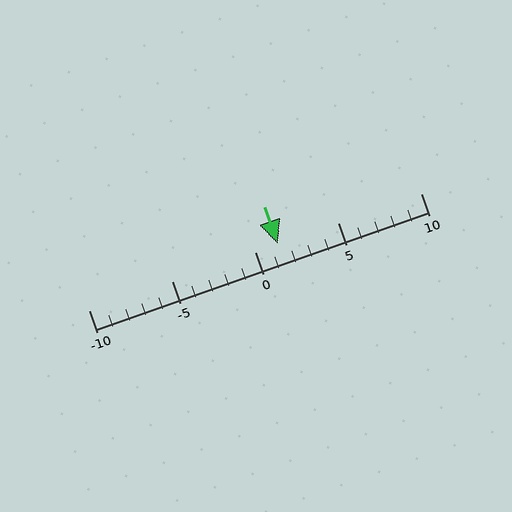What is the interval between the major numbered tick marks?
The major tick marks are spaced 5 units apart.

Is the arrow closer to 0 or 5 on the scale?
The arrow is closer to 0.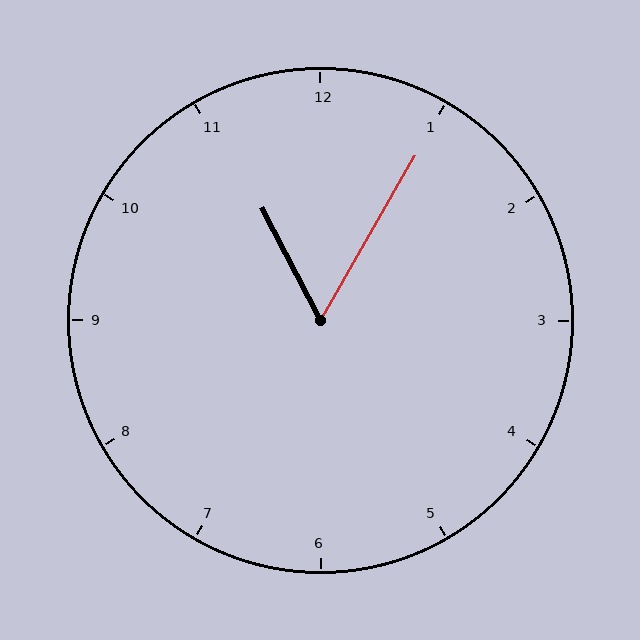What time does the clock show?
11:05.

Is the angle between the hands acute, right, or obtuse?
It is acute.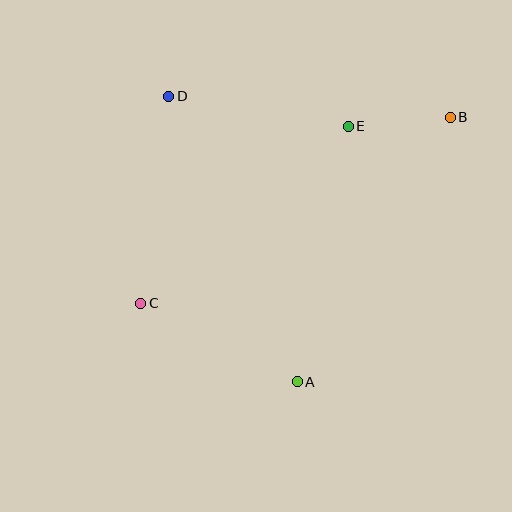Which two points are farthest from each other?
Points B and C are farthest from each other.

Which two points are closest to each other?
Points B and E are closest to each other.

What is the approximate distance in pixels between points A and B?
The distance between A and B is approximately 305 pixels.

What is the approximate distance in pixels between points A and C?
The distance between A and C is approximately 176 pixels.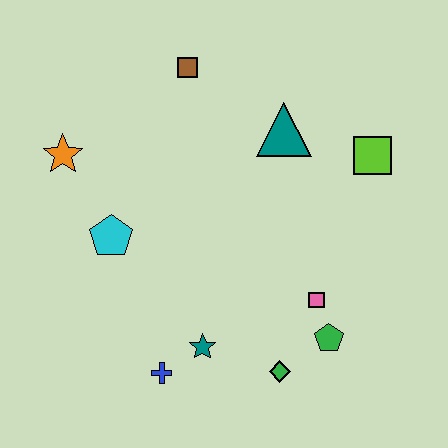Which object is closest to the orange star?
The cyan pentagon is closest to the orange star.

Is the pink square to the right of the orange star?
Yes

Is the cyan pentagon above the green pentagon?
Yes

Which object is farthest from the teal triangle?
The blue cross is farthest from the teal triangle.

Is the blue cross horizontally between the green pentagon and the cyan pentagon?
Yes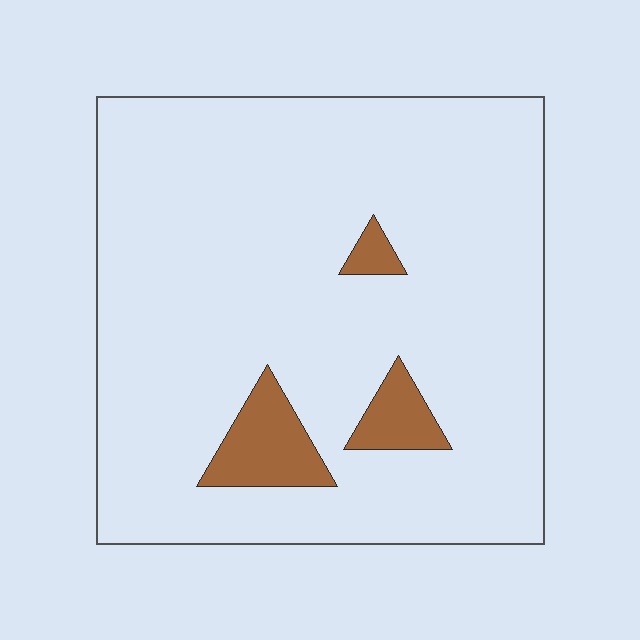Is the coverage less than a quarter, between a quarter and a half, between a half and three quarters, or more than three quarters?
Less than a quarter.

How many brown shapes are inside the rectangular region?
3.